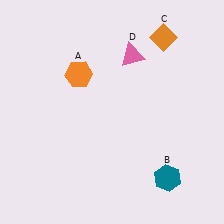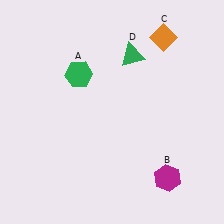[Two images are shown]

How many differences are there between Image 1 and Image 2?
There are 3 differences between the two images.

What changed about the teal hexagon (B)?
In Image 1, B is teal. In Image 2, it changed to magenta.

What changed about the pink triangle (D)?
In Image 1, D is pink. In Image 2, it changed to green.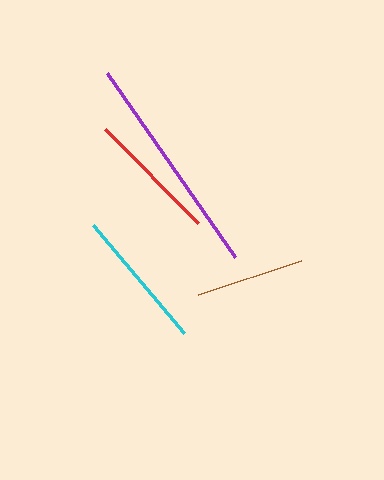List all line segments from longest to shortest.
From longest to shortest: purple, cyan, red, brown.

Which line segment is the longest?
The purple line is the longest at approximately 225 pixels.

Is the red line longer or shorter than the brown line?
The red line is longer than the brown line.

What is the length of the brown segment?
The brown segment is approximately 109 pixels long.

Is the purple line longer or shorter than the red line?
The purple line is longer than the red line.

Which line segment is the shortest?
The brown line is the shortest at approximately 109 pixels.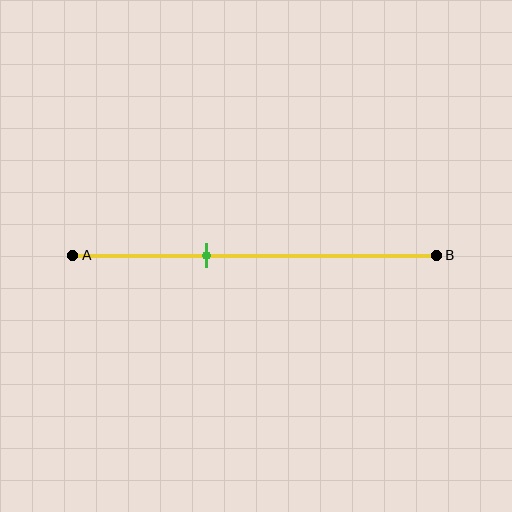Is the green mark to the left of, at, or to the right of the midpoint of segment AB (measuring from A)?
The green mark is to the left of the midpoint of segment AB.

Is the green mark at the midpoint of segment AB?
No, the mark is at about 35% from A, not at the 50% midpoint.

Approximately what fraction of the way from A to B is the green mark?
The green mark is approximately 35% of the way from A to B.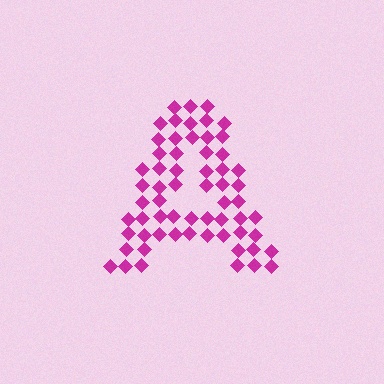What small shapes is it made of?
It is made of small diamonds.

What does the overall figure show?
The overall figure shows the letter A.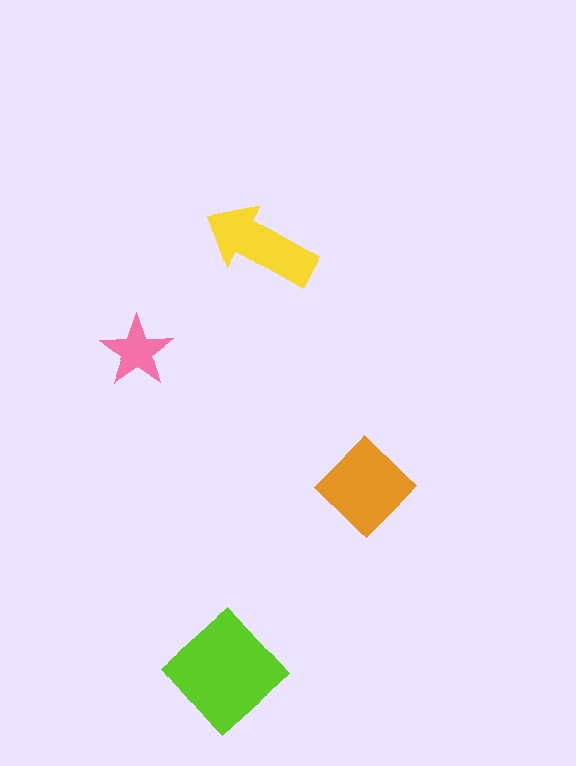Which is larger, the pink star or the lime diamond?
The lime diamond.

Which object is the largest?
The lime diamond.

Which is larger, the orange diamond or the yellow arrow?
The orange diamond.